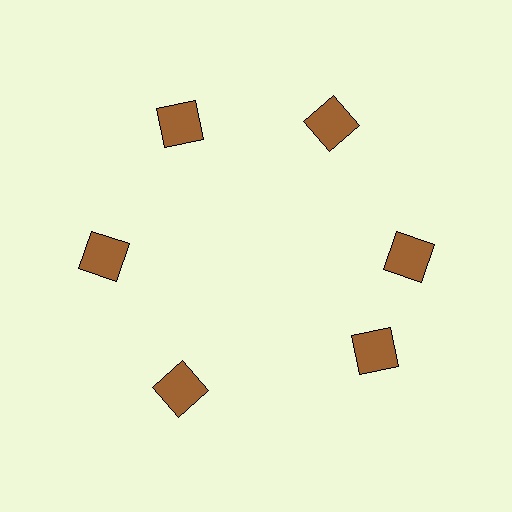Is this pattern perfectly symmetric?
No. The 6 brown squares are arranged in a ring, but one element near the 5 o'clock position is rotated out of alignment along the ring, breaking the 6-fold rotational symmetry.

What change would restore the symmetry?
The symmetry would be restored by rotating it back into even spacing with its neighbors so that all 6 squares sit at equal angles and equal distance from the center.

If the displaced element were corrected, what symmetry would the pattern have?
It would have 6-fold rotational symmetry — the pattern would map onto itself every 60 degrees.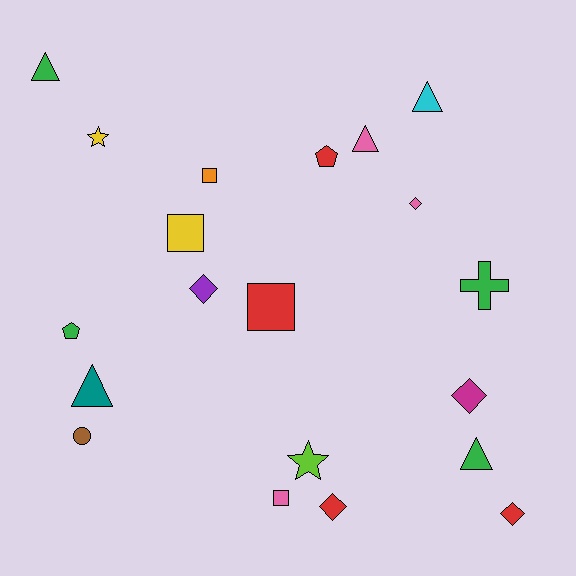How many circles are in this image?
There is 1 circle.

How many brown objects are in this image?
There is 1 brown object.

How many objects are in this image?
There are 20 objects.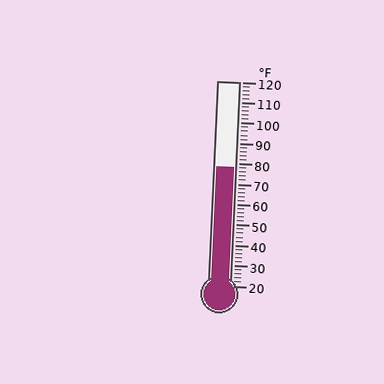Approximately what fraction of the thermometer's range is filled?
The thermometer is filled to approximately 60% of its range.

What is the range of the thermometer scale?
The thermometer scale ranges from 20°F to 120°F.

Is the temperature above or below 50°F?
The temperature is above 50°F.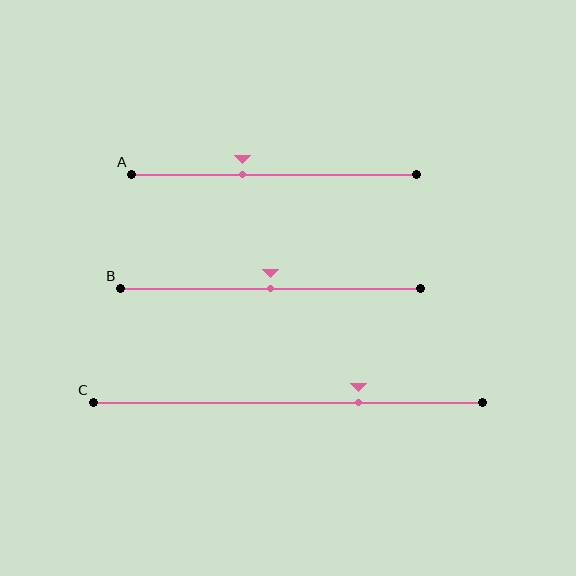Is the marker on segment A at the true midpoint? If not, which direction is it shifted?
No, the marker on segment A is shifted to the left by about 11% of the segment length.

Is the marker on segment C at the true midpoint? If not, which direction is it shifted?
No, the marker on segment C is shifted to the right by about 18% of the segment length.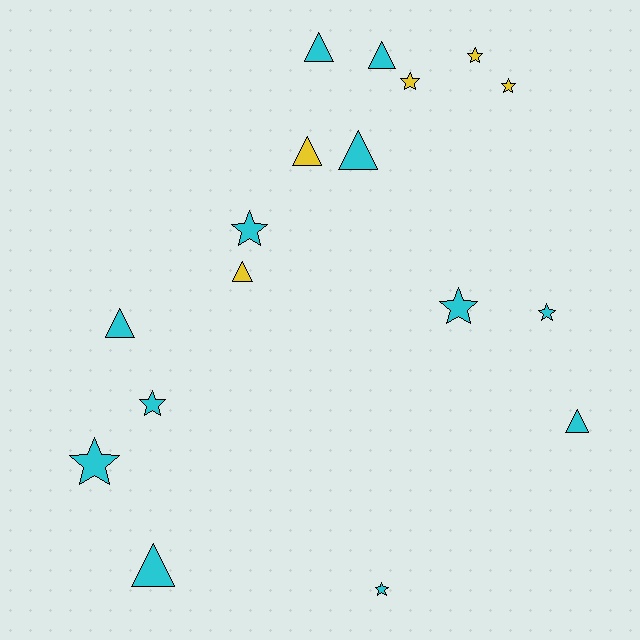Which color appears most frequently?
Cyan, with 12 objects.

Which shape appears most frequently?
Star, with 9 objects.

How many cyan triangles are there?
There are 6 cyan triangles.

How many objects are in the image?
There are 17 objects.